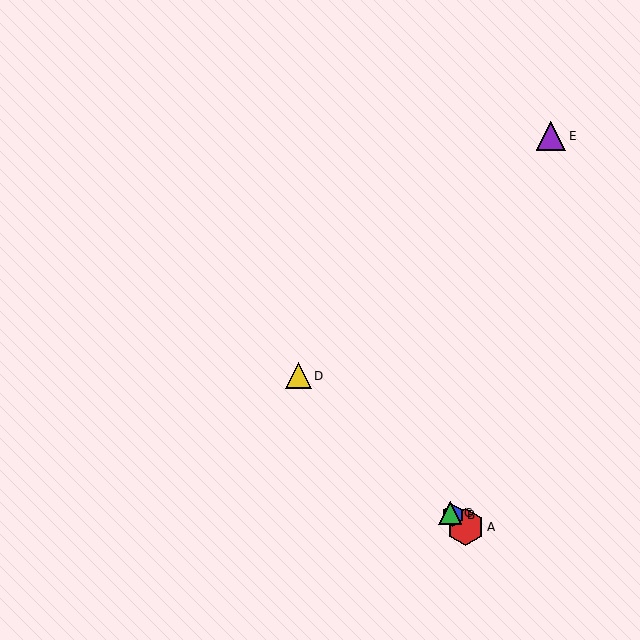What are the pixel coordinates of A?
Object A is at (466, 527).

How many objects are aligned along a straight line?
4 objects (A, B, C, D) are aligned along a straight line.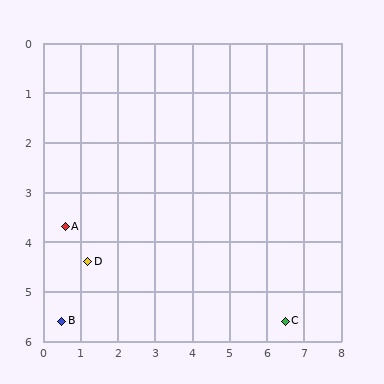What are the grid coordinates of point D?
Point D is at approximately (1.2, 4.4).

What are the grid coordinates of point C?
Point C is at approximately (6.5, 5.6).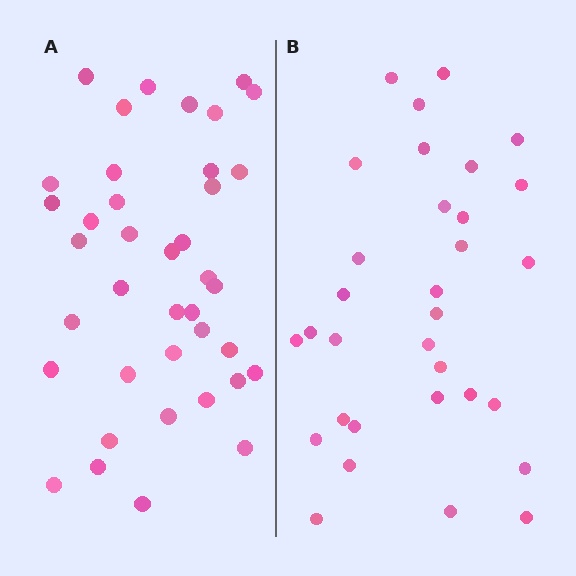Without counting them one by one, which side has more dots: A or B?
Region A (the left region) has more dots.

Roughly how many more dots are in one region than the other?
Region A has roughly 8 or so more dots than region B.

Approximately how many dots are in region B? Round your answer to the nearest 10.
About 30 dots. (The exact count is 32, which rounds to 30.)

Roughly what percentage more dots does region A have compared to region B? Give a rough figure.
About 20% more.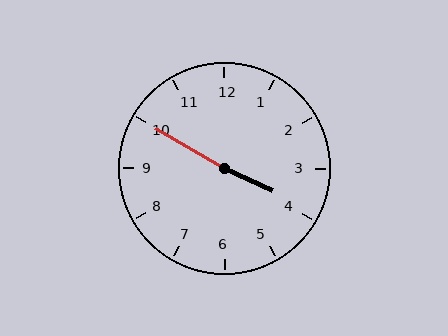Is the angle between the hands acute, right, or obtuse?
It is obtuse.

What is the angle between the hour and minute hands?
Approximately 175 degrees.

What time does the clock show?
3:50.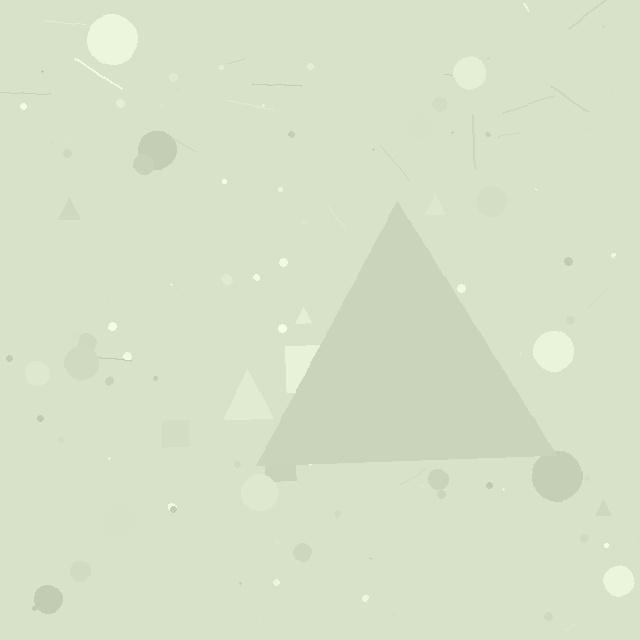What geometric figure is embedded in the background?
A triangle is embedded in the background.